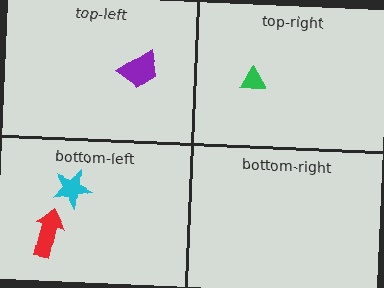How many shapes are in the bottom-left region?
2.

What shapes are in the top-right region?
The green triangle.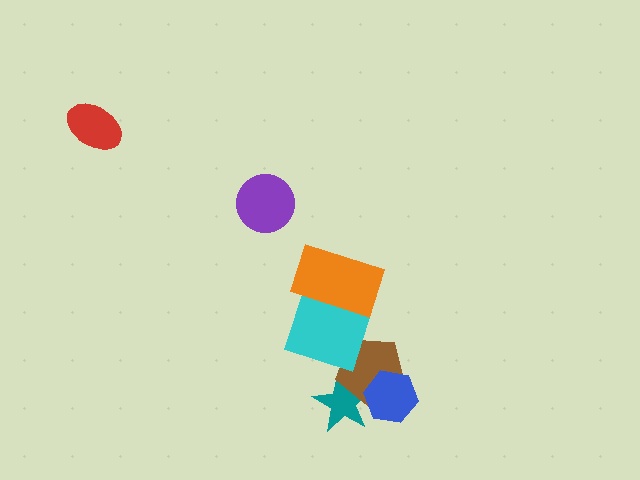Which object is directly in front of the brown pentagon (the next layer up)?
The cyan square is directly in front of the brown pentagon.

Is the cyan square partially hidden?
Yes, it is partially covered by another shape.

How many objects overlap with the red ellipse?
0 objects overlap with the red ellipse.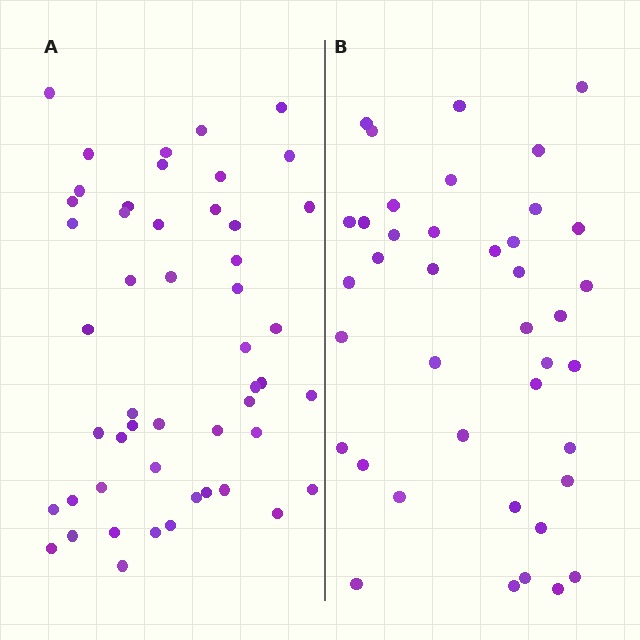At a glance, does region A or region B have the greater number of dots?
Region A (the left region) has more dots.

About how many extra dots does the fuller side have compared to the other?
Region A has roughly 10 or so more dots than region B.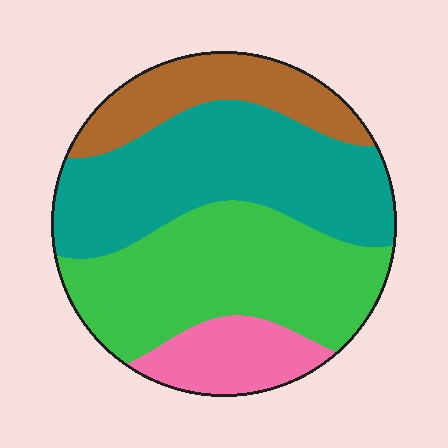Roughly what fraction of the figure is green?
Green covers around 35% of the figure.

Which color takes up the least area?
Pink, at roughly 10%.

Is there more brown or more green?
Green.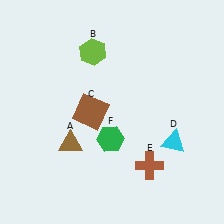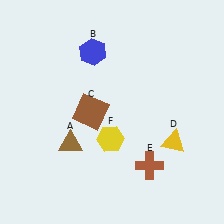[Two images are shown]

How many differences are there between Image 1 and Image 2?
There are 3 differences between the two images.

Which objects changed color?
B changed from lime to blue. D changed from cyan to yellow. F changed from green to yellow.